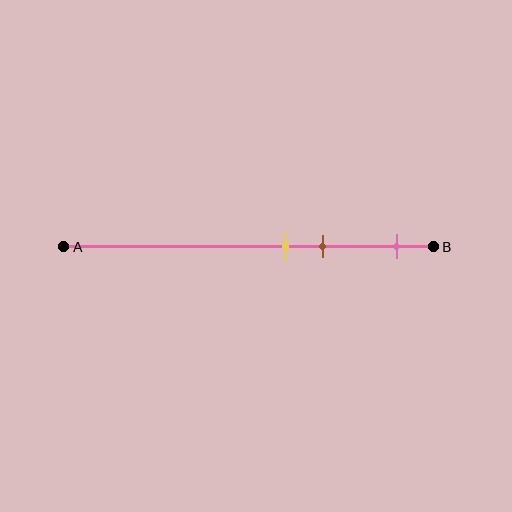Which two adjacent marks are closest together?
The yellow and brown marks are the closest adjacent pair.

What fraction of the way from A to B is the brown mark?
The brown mark is approximately 70% (0.7) of the way from A to B.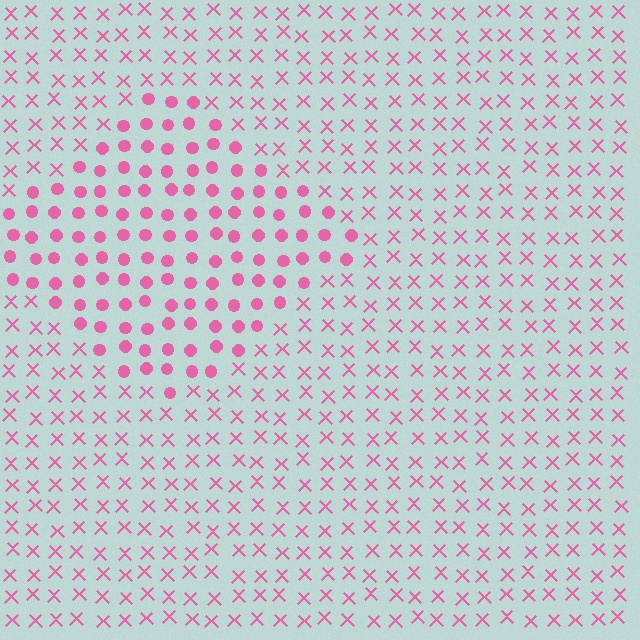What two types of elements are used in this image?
The image uses circles inside the diamond region and X marks outside it.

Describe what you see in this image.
The image is filled with small pink elements arranged in a uniform grid. A diamond-shaped region contains circles, while the surrounding area contains X marks. The boundary is defined purely by the change in element shape.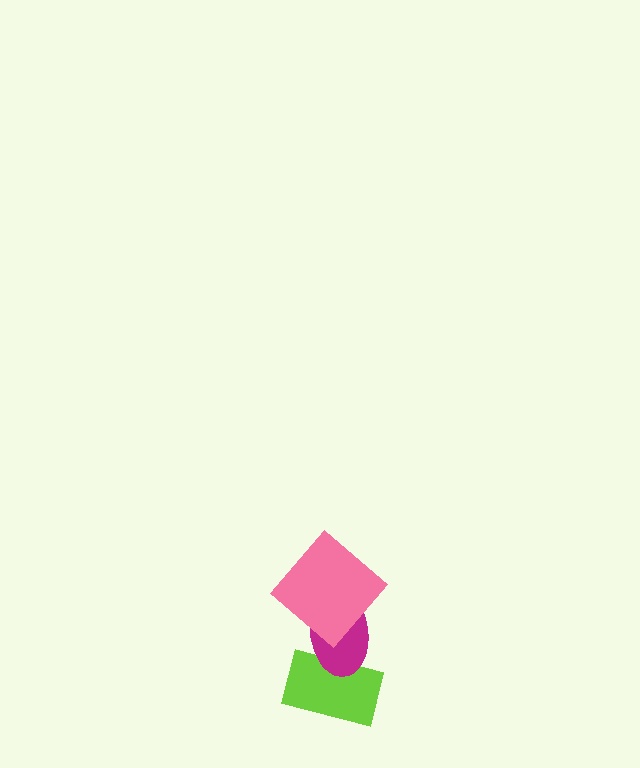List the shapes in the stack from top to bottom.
From top to bottom: the pink diamond, the magenta ellipse, the lime rectangle.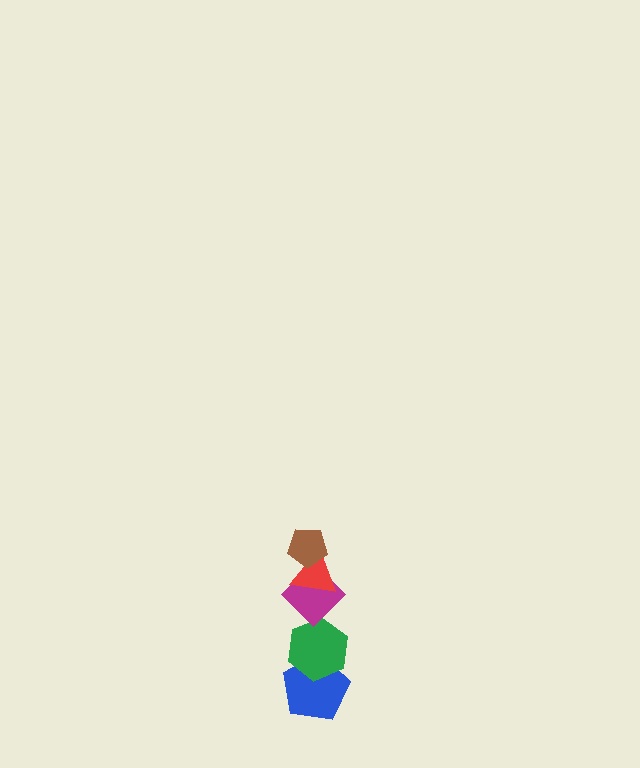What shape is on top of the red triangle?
The brown pentagon is on top of the red triangle.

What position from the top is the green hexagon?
The green hexagon is 4th from the top.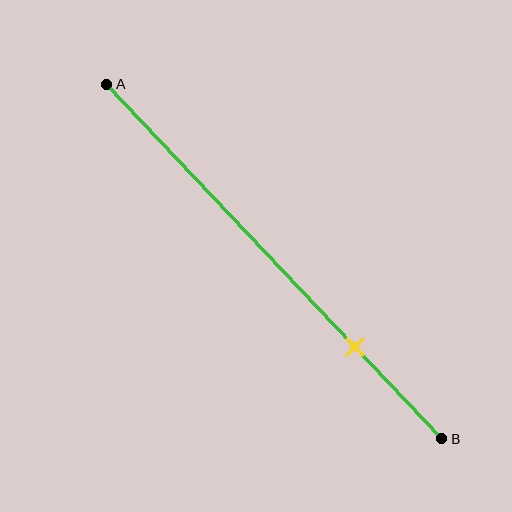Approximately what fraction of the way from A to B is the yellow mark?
The yellow mark is approximately 75% of the way from A to B.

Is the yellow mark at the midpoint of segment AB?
No, the mark is at about 75% from A, not at the 50% midpoint.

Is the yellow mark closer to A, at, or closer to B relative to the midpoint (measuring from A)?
The yellow mark is closer to point B than the midpoint of segment AB.